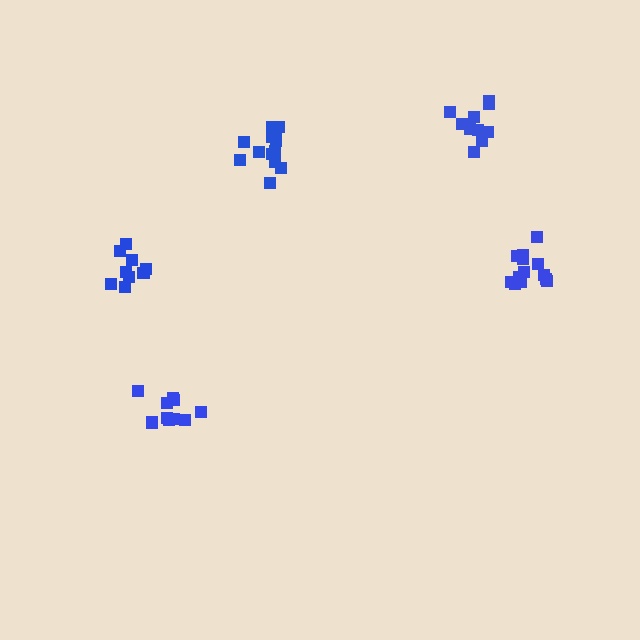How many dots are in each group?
Group 1: 13 dots, Group 2: 10 dots, Group 3: 9 dots, Group 4: 10 dots, Group 5: 13 dots (55 total).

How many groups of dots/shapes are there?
There are 5 groups.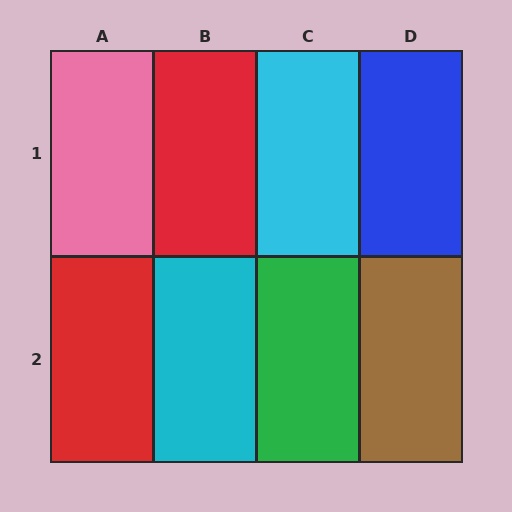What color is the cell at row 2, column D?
Brown.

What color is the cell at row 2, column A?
Red.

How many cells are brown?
1 cell is brown.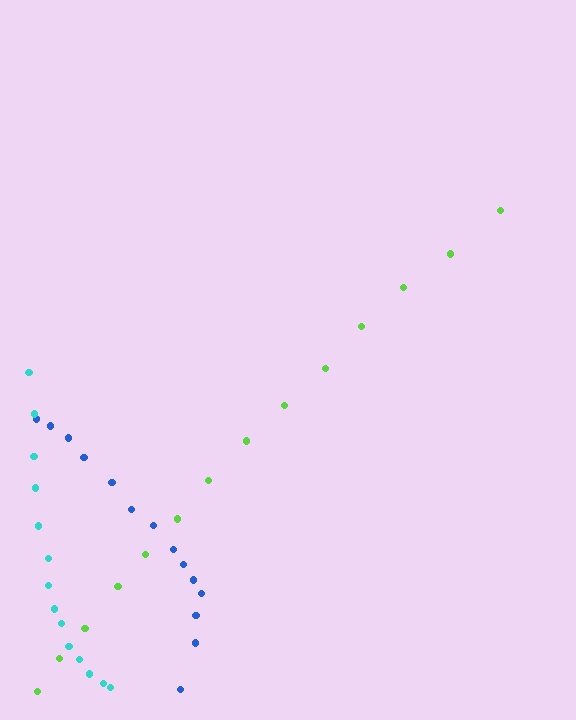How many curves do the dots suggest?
There are 3 distinct paths.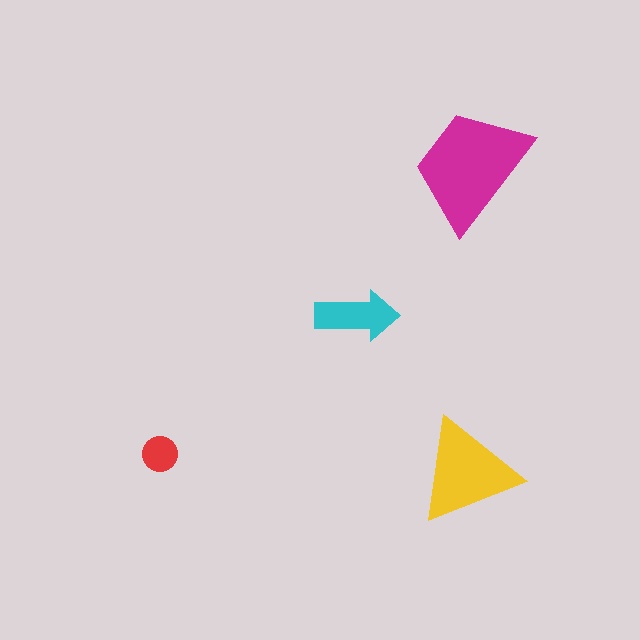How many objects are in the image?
There are 4 objects in the image.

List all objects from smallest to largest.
The red circle, the cyan arrow, the yellow triangle, the magenta trapezoid.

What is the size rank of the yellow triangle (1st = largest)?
2nd.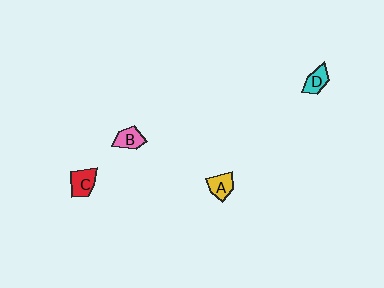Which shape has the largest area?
Shape C (red).